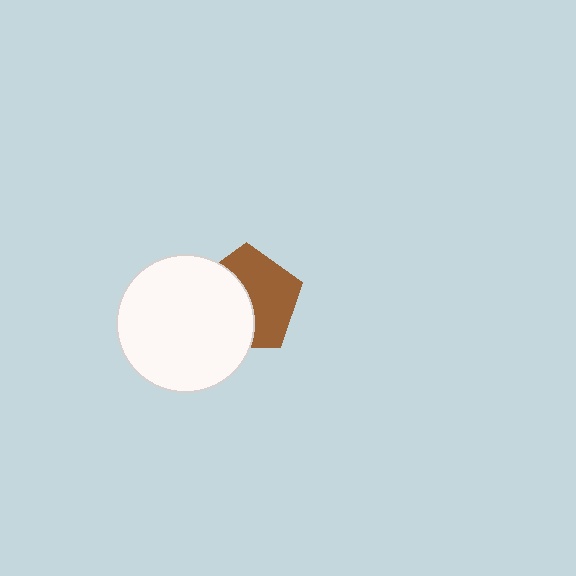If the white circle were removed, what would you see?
You would see the complete brown pentagon.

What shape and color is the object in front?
The object in front is a white circle.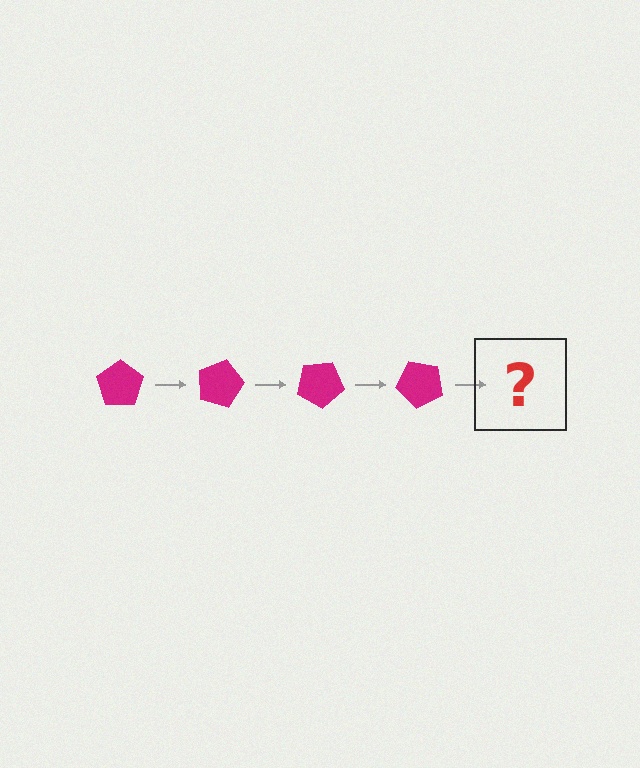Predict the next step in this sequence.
The next step is a magenta pentagon rotated 60 degrees.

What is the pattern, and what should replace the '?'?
The pattern is that the pentagon rotates 15 degrees each step. The '?' should be a magenta pentagon rotated 60 degrees.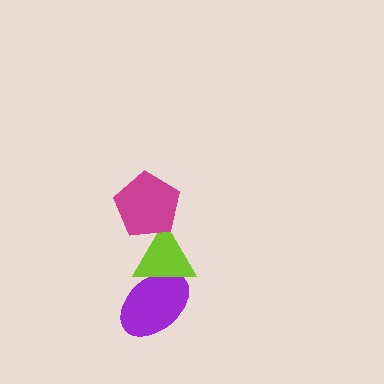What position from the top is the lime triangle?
The lime triangle is 2nd from the top.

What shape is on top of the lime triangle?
The magenta pentagon is on top of the lime triangle.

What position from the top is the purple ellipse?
The purple ellipse is 3rd from the top.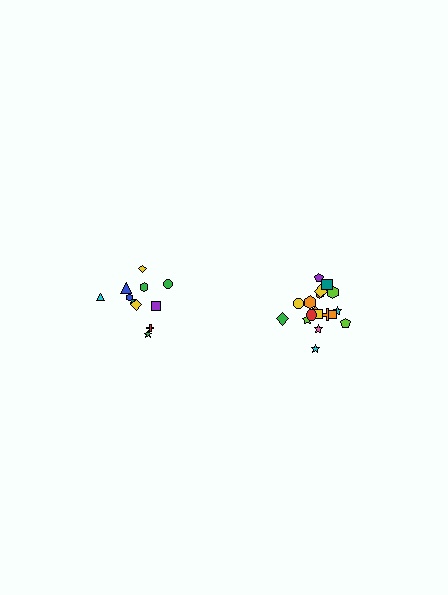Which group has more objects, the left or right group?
The right group.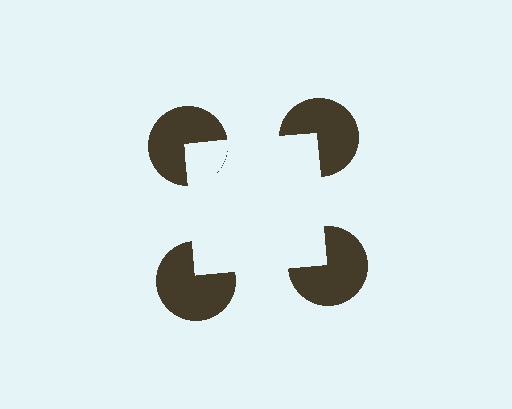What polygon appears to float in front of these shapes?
An illusory square — its edges are inferred from the aligned wedge cuts in the pac-man discs, not physically drawn.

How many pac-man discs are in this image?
There are 4 — one at each vertex of the illusory square.